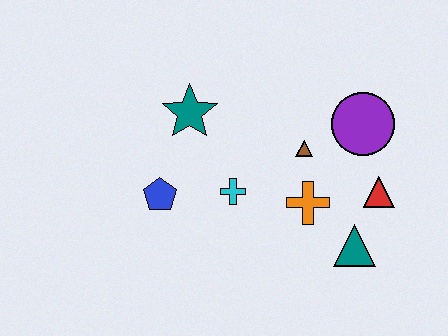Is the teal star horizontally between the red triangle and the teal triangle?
No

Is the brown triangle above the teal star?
No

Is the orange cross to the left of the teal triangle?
Yes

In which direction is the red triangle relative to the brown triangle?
The red triangle is to the right of the brown triangle.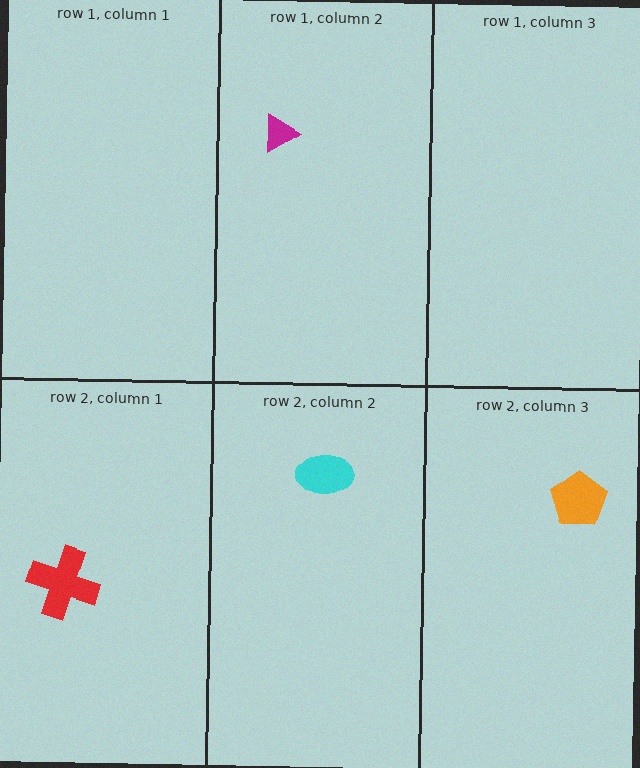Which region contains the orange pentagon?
The row 2, column 3 region.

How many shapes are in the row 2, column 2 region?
1.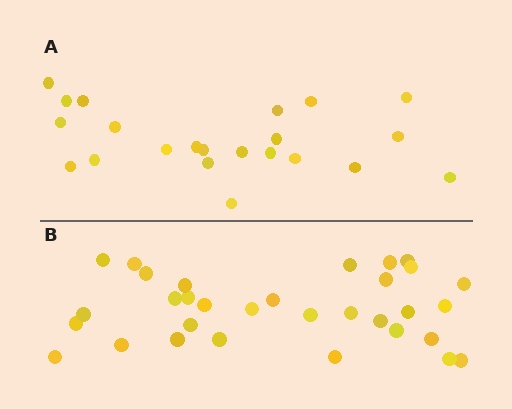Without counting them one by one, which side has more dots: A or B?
Region B (the bottom region) has more dots.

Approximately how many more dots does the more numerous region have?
Region B has roughly 10 or so more dots than region A.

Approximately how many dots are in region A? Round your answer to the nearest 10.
About 20 dots. (The exact count is 22, which rounds to 20.)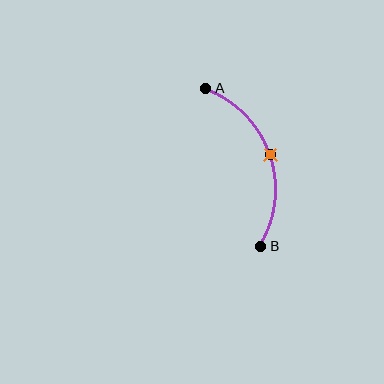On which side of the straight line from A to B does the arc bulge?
The arc bulges to the right of the straight line connecting A and B.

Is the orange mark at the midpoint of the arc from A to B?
Yes. The orange mark lies on the arc at equal arc-length from both A and B — it is the arc midpoint.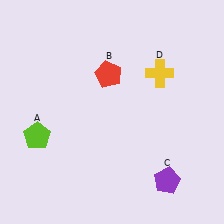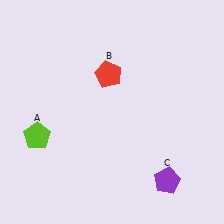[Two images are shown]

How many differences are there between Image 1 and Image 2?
There is 1 difference between the two images.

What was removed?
The yellow cross (D) was removed in Image 2.